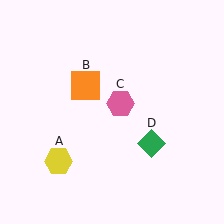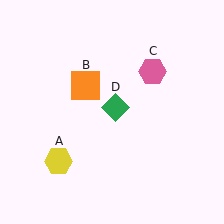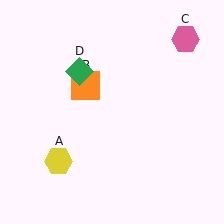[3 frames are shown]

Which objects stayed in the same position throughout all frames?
Yellow hexagon (object A) and orange square (object B) remained stationary.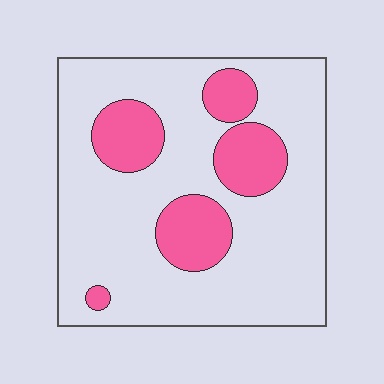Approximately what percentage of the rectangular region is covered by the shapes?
Approximately 25%.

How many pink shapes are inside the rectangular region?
5.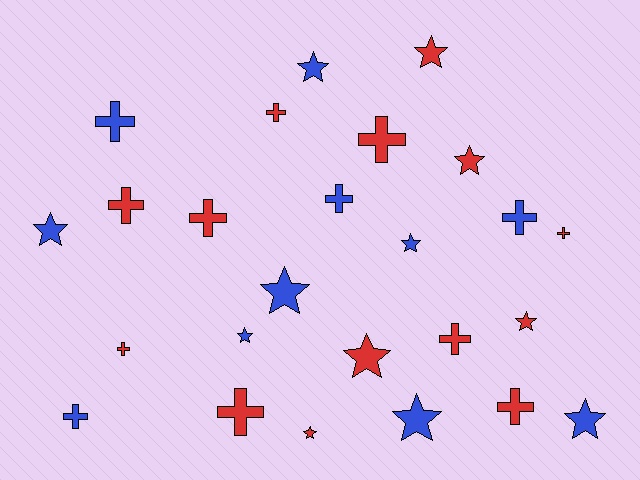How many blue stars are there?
There are 7 blue stars.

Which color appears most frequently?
Red, with 14 objects.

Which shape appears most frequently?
Cross, with 13 objects.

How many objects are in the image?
There are 25 objects.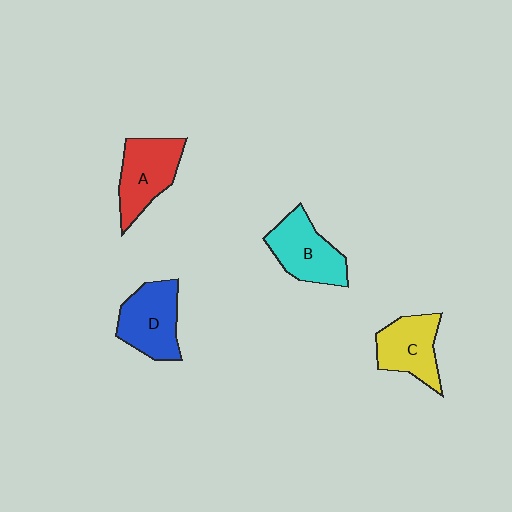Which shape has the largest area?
Shape D (blue).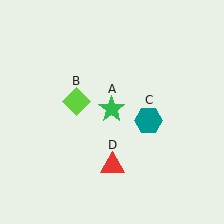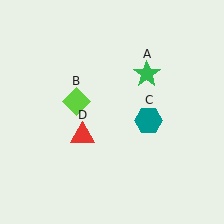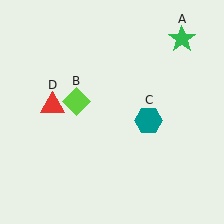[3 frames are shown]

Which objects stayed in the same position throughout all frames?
Lime diamond (object B) and teal hexagon (object C) remained stationary.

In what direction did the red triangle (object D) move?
The red triangle (object D) moved up and to the left.